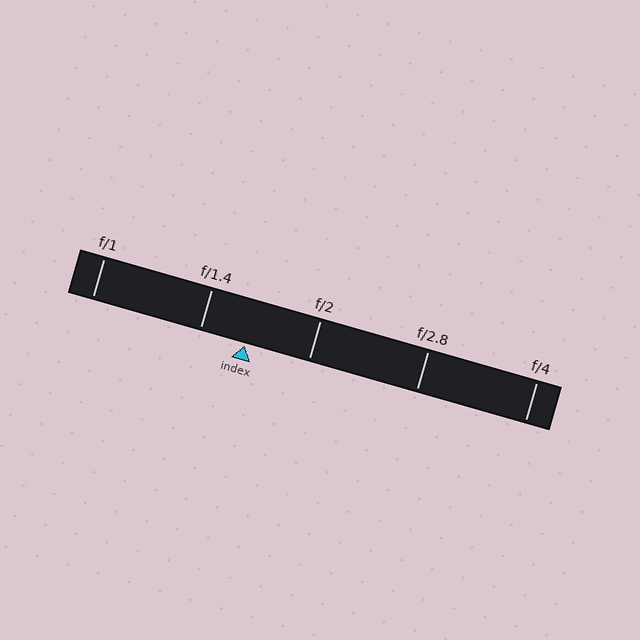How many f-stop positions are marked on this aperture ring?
There are 5 f-stop positions marked.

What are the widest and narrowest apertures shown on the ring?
The widest aperture shown is f/1 and the narrowest is f/4.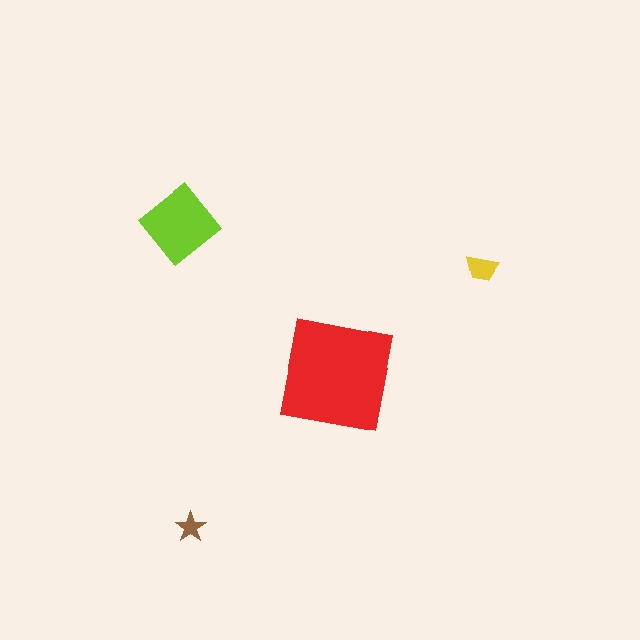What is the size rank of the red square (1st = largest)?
1st.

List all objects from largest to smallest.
The red square, the lime diamond, the yellow trapezoid, the brown star.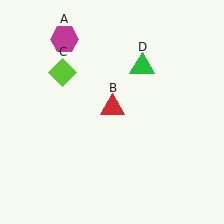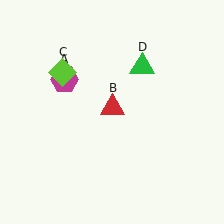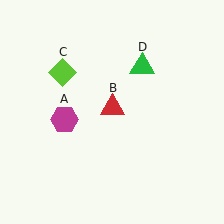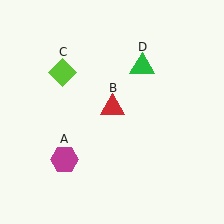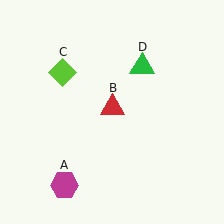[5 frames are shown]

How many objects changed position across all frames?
1 object changed position: magenta hexagon (object A).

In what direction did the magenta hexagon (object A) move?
The magenta hexagon (object A) moved down.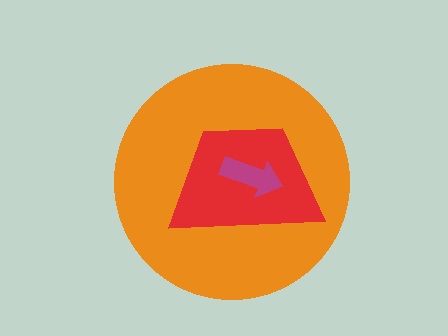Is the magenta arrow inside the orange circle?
Yes.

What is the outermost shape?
The orange circle.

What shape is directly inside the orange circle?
The red trapezoid.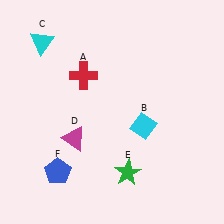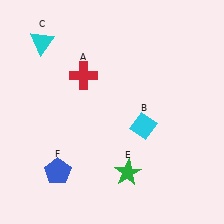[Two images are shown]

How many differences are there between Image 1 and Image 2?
There is 1 difference between the two images.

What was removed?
The magenta triangle (D) was removed in Image 2.